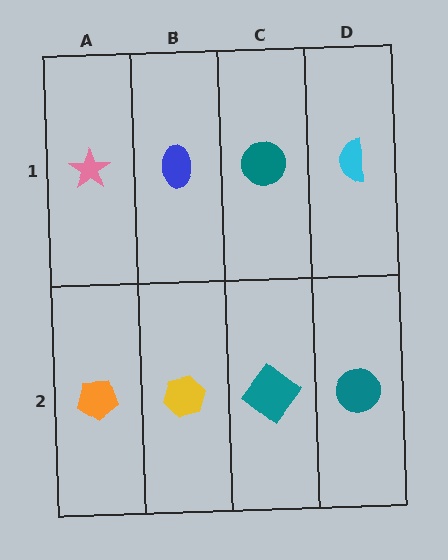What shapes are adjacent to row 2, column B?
A blue ellipse (row 1, column B), an orange pentagon (row 2, column A), a teal diamond (row 2, column C).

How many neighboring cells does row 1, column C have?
3.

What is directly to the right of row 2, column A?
A yellow hexagon.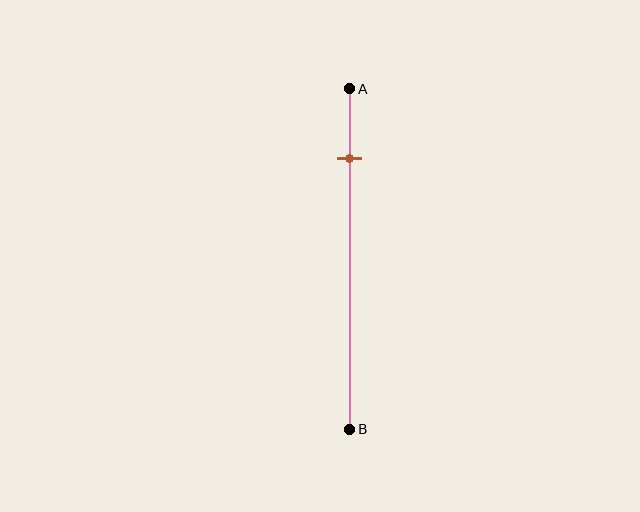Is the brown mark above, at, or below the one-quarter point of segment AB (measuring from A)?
The brown mark is above the one-quarter point of segment AB.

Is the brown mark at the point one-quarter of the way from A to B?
No, the mark is at about 20% from A, not at the 25% one-quarter point.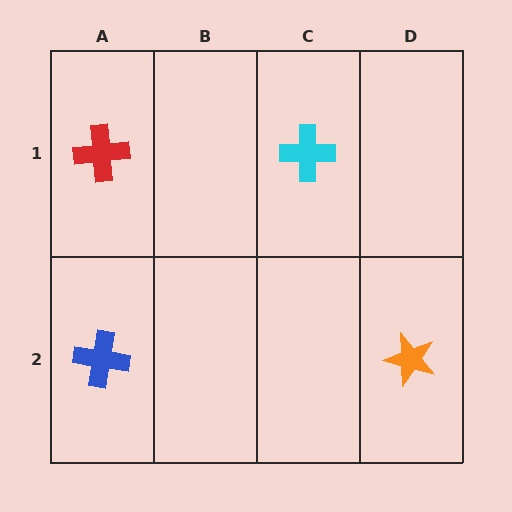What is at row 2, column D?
An orange star.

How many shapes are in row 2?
2 shapes.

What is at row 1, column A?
A red cross.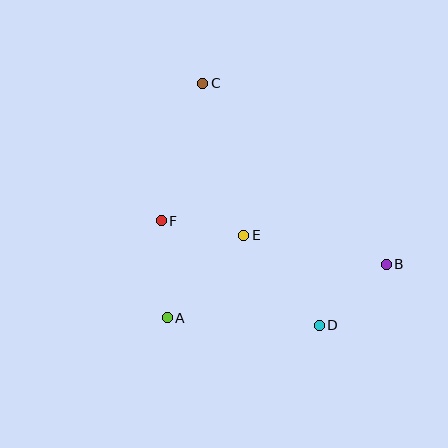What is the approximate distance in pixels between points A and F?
The distance between A and F is approximately 97 pixels.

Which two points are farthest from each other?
Points C and D are farthest from each other.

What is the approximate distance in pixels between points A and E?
The distance between A and E is approximately 113 pixels.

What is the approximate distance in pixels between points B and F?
The distance between B and F is approximately 229 pixels.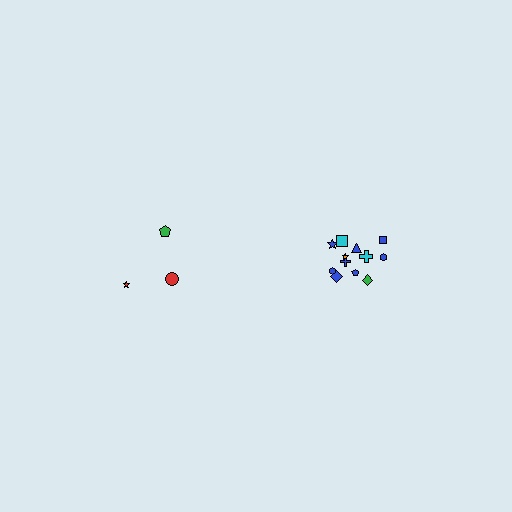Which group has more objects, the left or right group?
The right group.